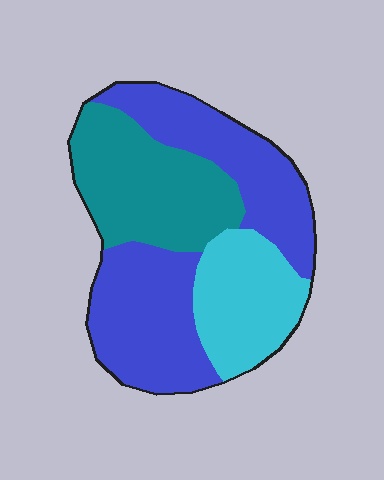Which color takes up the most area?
Blue, at roughly 50%.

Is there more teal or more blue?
Blue.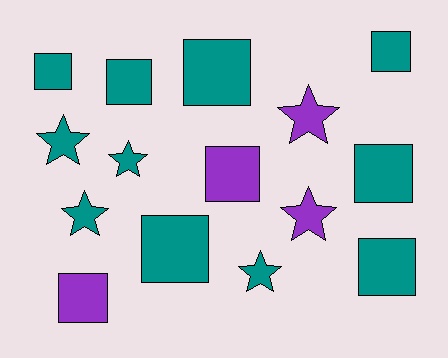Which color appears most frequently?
Teal, with 11 objects.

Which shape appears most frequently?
Square, with 9 objects.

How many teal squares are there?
There are 7 teal squares.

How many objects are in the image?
There are 15 objects.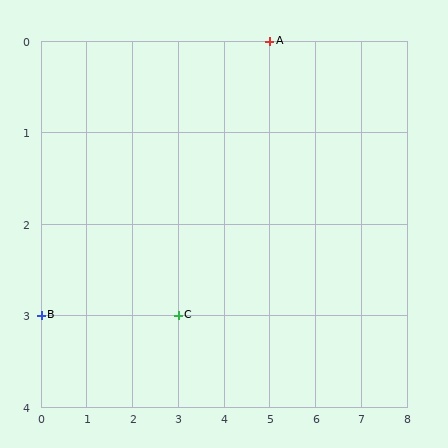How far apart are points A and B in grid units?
Points A and B are 5 columns and 3 rows apart (about 5.8 grid units diagonally).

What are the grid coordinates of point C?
Point C is at grid coordinates (3, 3).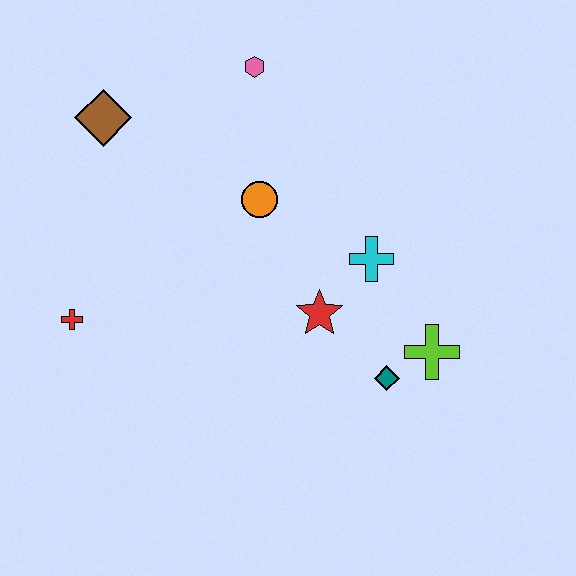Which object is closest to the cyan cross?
The red star is closest to the cyan cross.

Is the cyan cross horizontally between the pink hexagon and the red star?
No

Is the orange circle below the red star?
No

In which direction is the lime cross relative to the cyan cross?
The lime cross is below the cyan cross.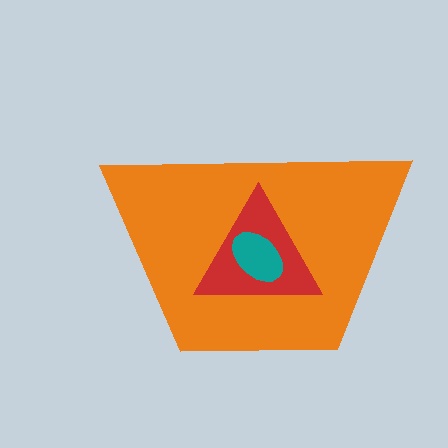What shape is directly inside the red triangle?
The teal ellipse.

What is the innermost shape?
The teal ellipse.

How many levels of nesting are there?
3.